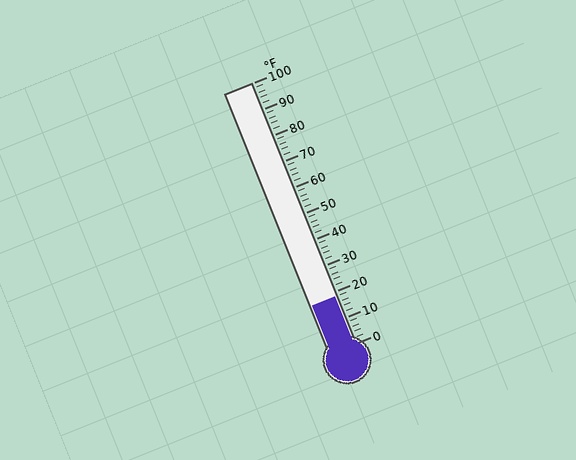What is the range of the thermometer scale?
The thermometer scale ranges from 0°F to 100°F.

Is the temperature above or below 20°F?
The temperature is below 20°F.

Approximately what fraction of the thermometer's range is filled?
The thermometer is filled to approximately 20% of its range.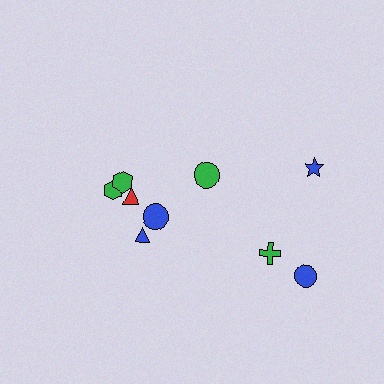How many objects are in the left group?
There are 6 objects.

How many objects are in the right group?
There are 3 objects.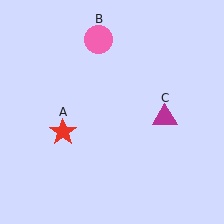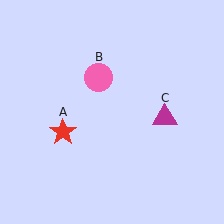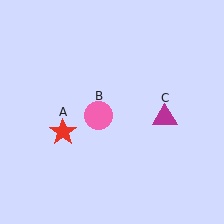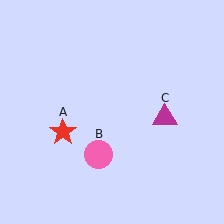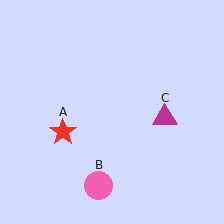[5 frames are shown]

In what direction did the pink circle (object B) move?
The pink circle (object B) moved down.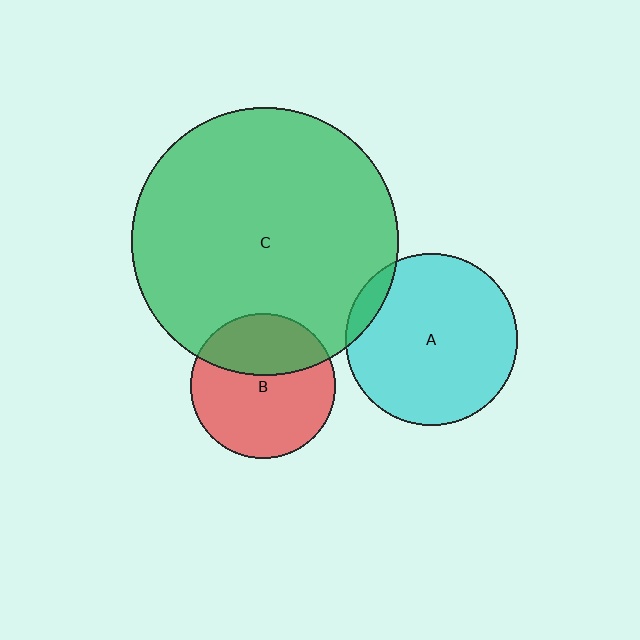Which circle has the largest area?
Circle C (green).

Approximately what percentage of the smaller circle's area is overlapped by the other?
Approximately 10%.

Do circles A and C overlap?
Yes.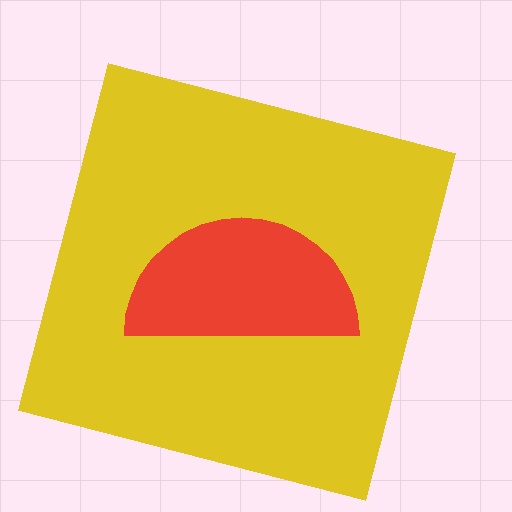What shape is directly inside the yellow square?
The red semicircle.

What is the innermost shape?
The red semicircle.